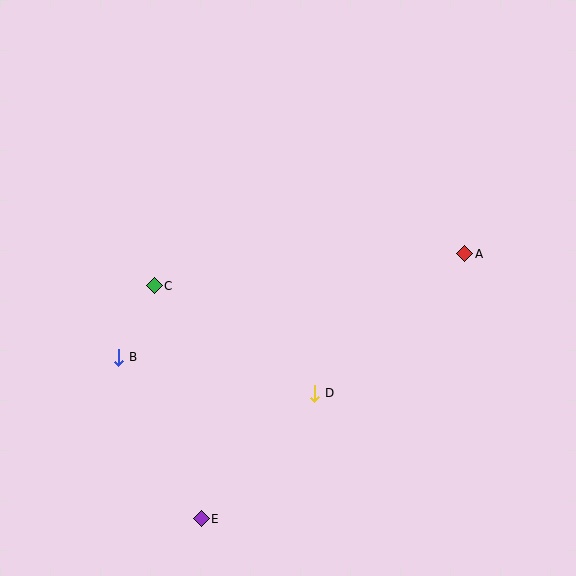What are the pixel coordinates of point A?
Point A is at (465, 254).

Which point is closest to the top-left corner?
Point C is closest to the top-left corner.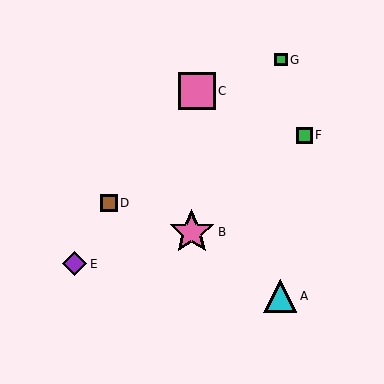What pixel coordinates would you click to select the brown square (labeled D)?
Click at (109, 203) to select the brown square D.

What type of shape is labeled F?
Shape F is a green square.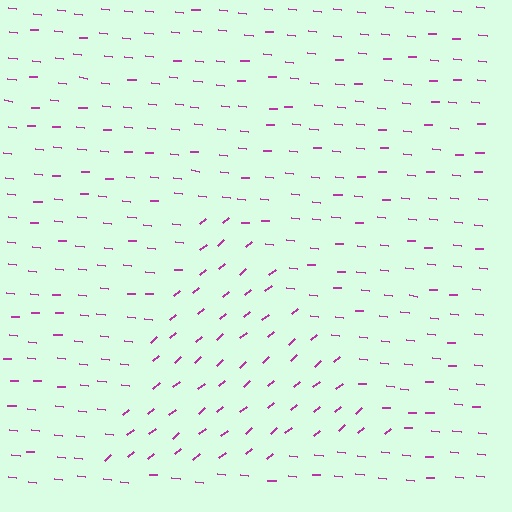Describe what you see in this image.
The image is filled with small magenta line segments. A triangle region in the image has lines oriented differently from the surrounding lines, creating a visible texture boundary.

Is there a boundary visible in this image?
Yes, there is a texture boundary formed by a change in line orientation.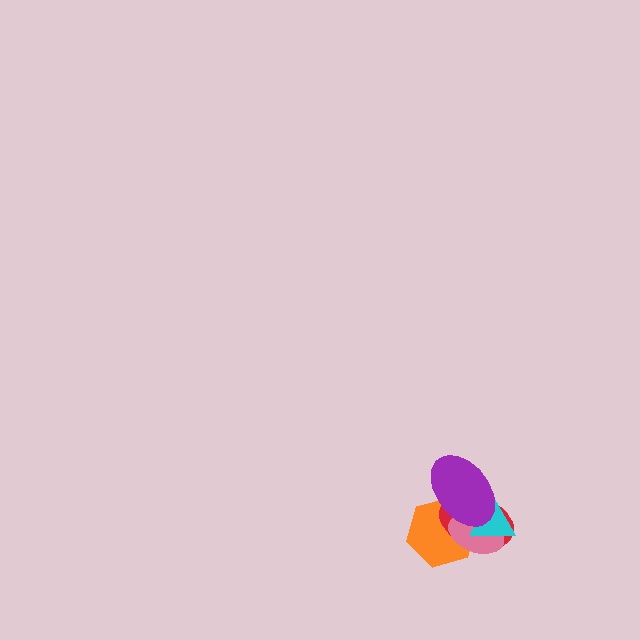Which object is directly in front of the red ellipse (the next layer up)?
The pink ellipse is directly in front of the red ellipse.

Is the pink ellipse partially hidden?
Yes, it is partially covered by another shape.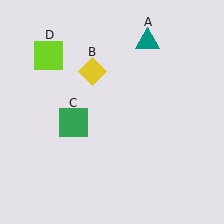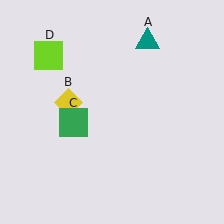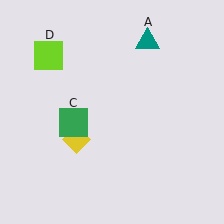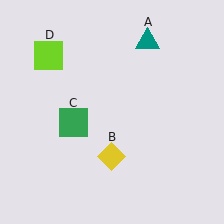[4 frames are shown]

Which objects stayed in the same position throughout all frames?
Teal triangle (object A) and green square (object C) and lime square (object D) remained stationary.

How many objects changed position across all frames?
1 object changed position: yellow diamond (object B).